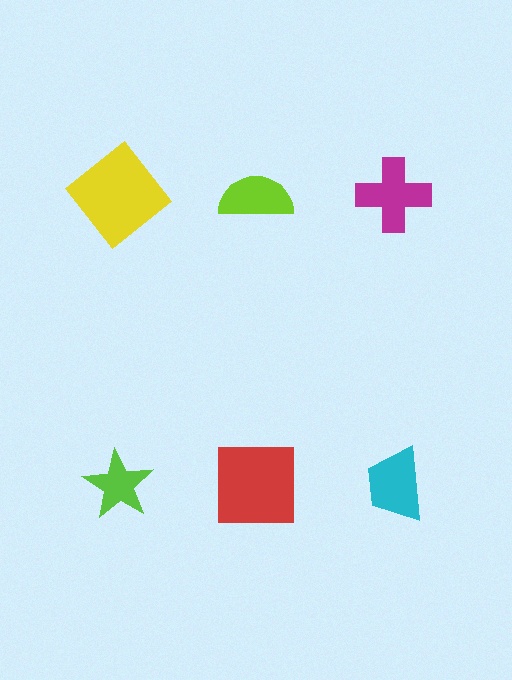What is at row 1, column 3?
A magenta cross.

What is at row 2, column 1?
A lime star.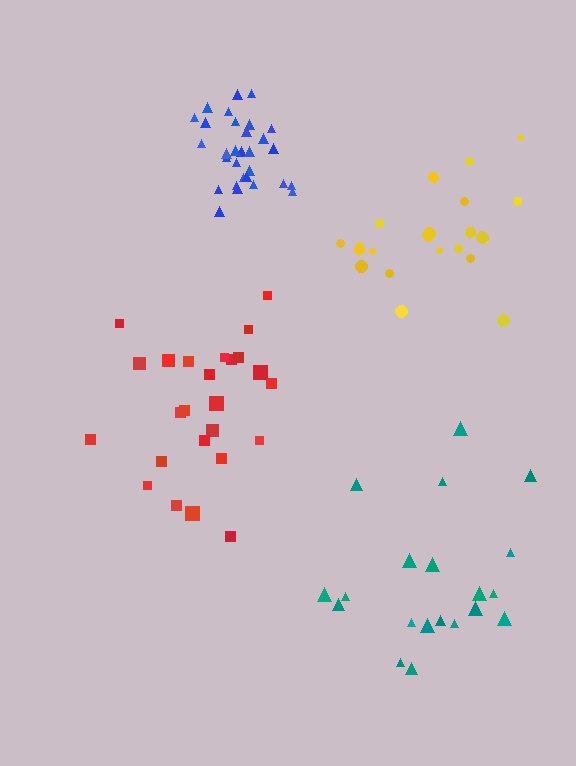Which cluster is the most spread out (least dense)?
Teal.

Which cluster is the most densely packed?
Blue.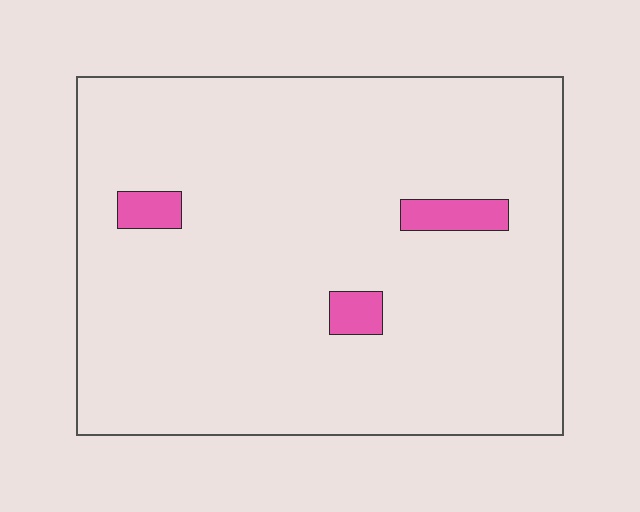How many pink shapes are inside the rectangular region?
3.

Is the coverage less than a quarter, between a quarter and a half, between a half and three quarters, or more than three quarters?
Less than a quarter.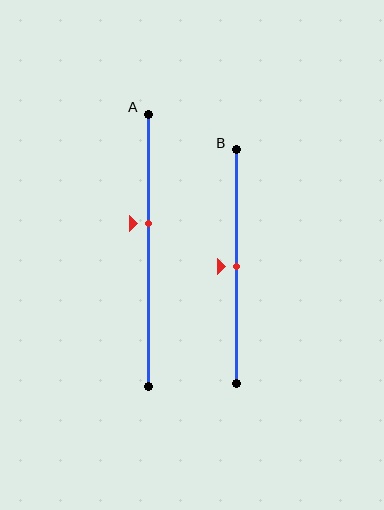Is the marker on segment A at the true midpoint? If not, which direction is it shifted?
No, the marker on segment A is shifted upward by about 10% of the segment length.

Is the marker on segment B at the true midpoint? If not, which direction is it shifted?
Yes, the marker on segment B is at the true midpoint.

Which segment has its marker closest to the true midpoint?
Segment B has its marker closest to the true midpoint.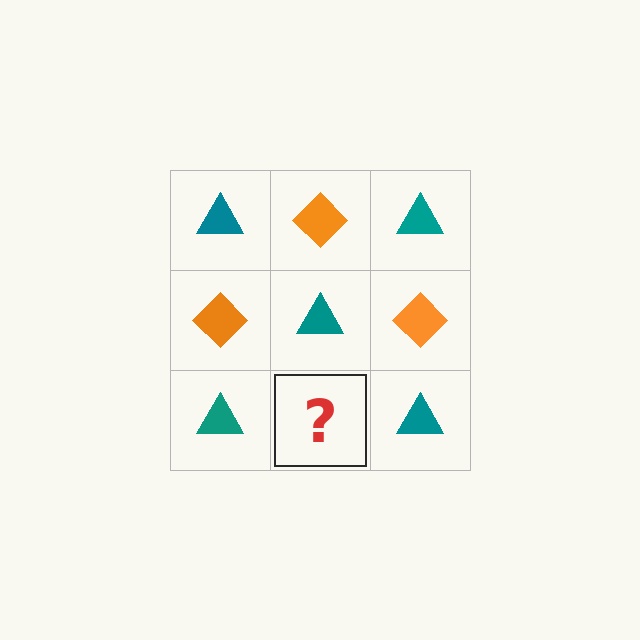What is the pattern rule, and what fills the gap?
The rule is that it alternates teal triangle and orange diamond in a checkerboard pattern. The gap should be filled with an orange diamond.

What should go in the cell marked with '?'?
The missing cell should contain an orange diamond.